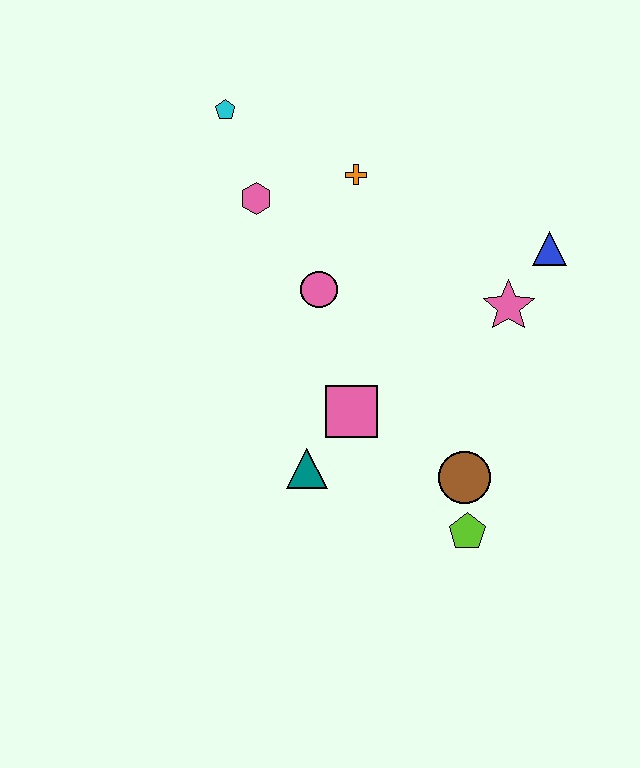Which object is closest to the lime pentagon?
The brown circle is closest to the lime pentagon.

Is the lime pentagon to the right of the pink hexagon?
Yes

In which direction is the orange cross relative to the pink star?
The orange cross is to the left of the pink star.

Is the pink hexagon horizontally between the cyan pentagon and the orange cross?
Yes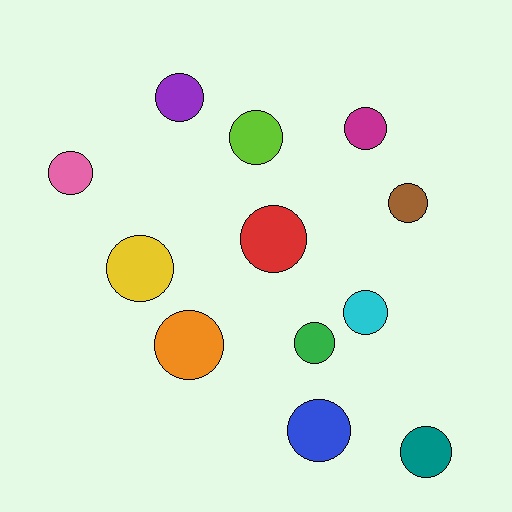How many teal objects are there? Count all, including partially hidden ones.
There is 1 teal object.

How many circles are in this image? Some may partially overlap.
There are 12 circles.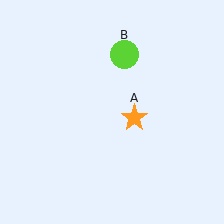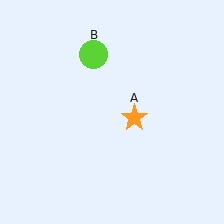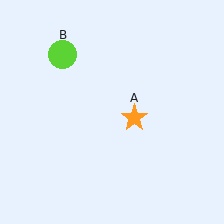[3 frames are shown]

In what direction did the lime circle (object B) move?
The lime circle (object B) moved left.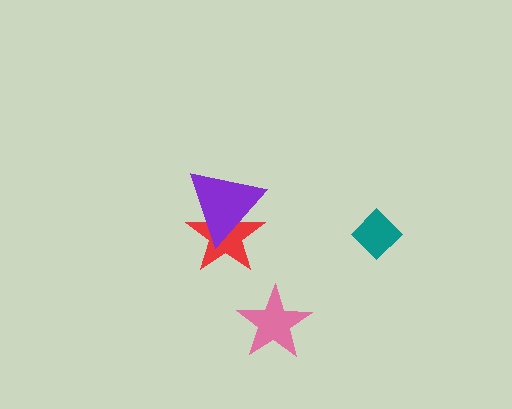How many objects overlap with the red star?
1 object overlaps with the red star.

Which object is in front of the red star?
The purple triangle is in front of the red star.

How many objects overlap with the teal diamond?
0 objects overlap with the teal diamond.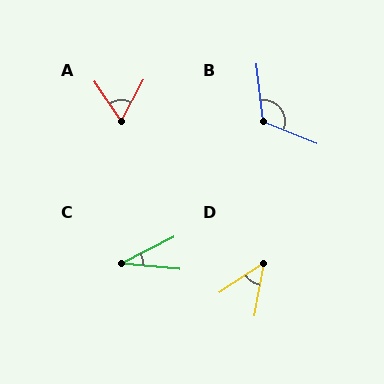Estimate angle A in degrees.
Approximately 62 degrees.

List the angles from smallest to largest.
C (32°), D (46°), A (62°), B (118°).